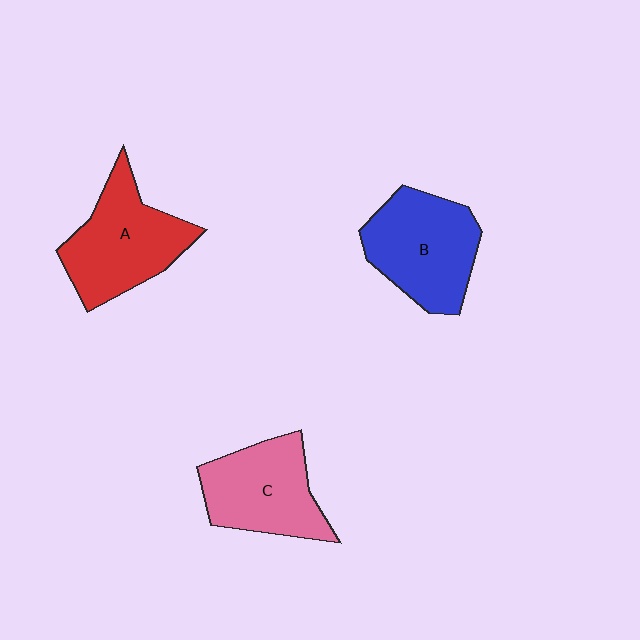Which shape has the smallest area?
Shape C (pink).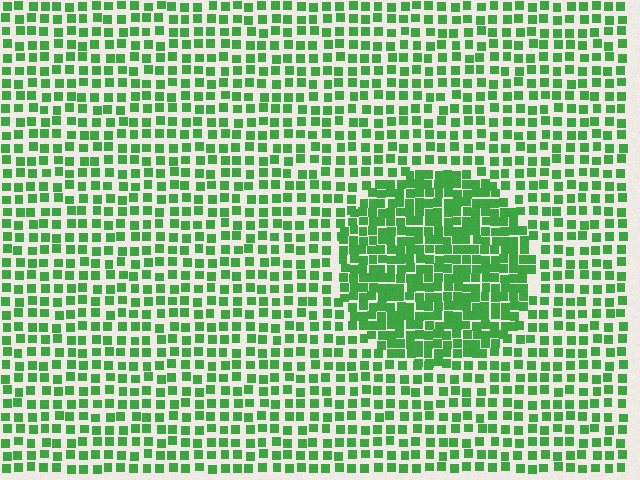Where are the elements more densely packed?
The elements are more densely packed inside the circle boundary.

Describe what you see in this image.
The image contains small green elements arranged at two different densities. A circle-shaped region is visible where the elements are more densely packed than the surrounding area.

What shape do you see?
I see a circle.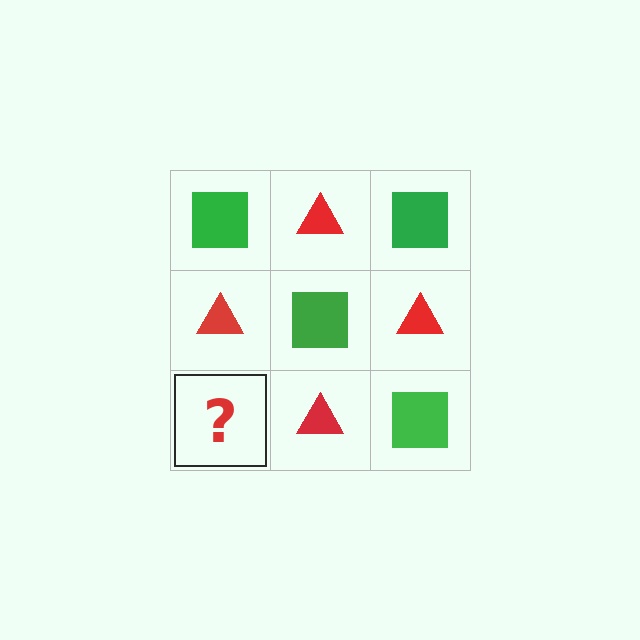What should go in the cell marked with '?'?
The missing cell should contain a green square.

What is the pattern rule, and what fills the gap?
The rule is that it alternates green square and red triangle in a checkerboard pattern. The gap should be filled with a green square.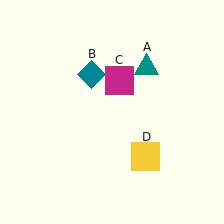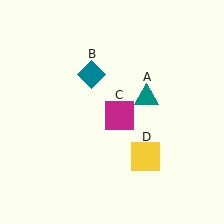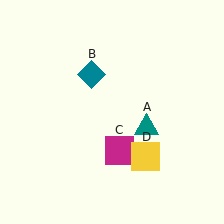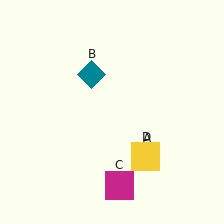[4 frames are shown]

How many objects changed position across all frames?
2 objects changed position: teal triangle (object A), magenta square (object C).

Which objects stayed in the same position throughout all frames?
Teal diamond (object B) and yellow square (object D) remained stationary.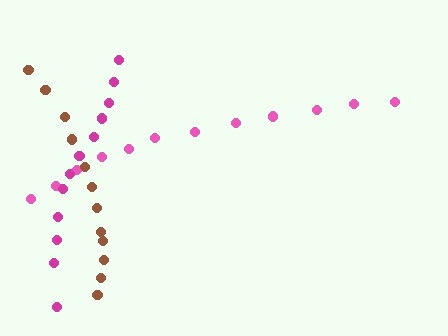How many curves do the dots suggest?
There are 3 distinct paths.